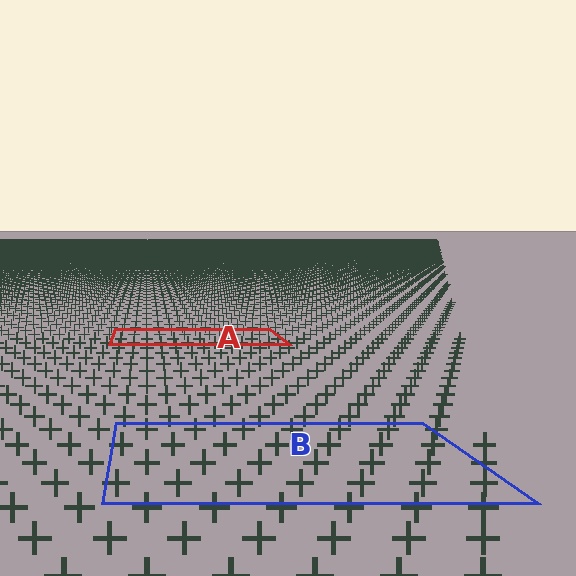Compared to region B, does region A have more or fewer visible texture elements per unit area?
Region A has more texture elements per unit area — they are packed more densely because it is farther away.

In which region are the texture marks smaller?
The texture marks are smaller in region A, because it is farther away.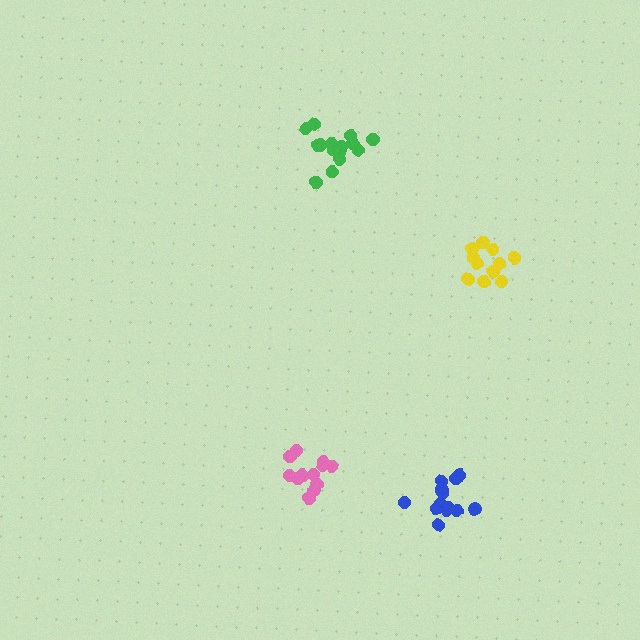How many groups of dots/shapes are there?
There are 4 groups.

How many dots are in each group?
Group 1: 12 dots, Group 2: 15 dots, Group 3: 11 dots, Group 4: 13 dots (51 total).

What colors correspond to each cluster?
The clusters are colored: pink, green, yellow, blue.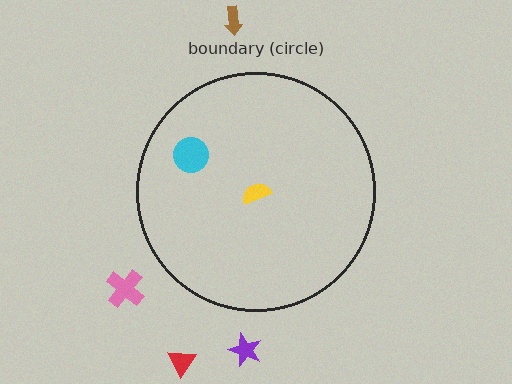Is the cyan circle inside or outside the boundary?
Inside.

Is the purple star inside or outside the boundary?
Outside.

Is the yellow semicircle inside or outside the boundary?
Inside.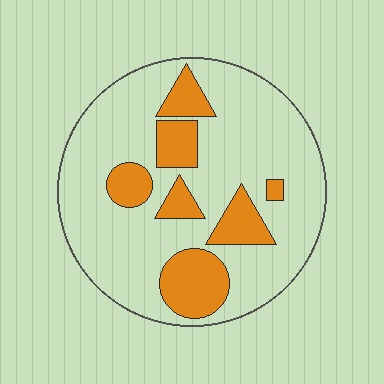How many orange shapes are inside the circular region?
7.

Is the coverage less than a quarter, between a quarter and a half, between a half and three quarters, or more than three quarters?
Less than a quarter.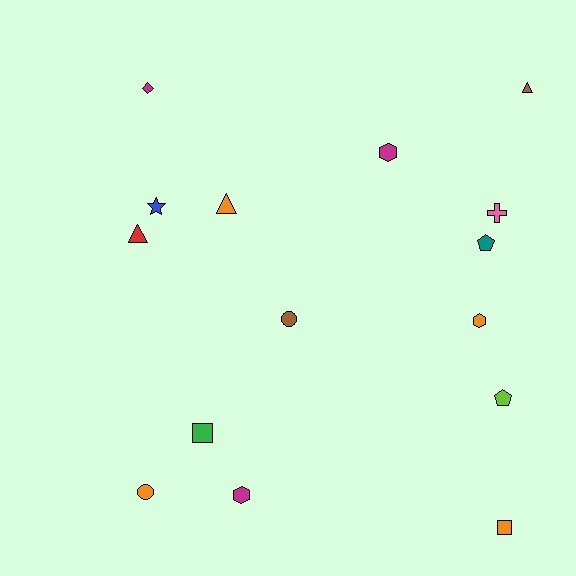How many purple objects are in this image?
There are no purple objects.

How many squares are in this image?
There are 2 squares.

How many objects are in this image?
There are 15 objects.